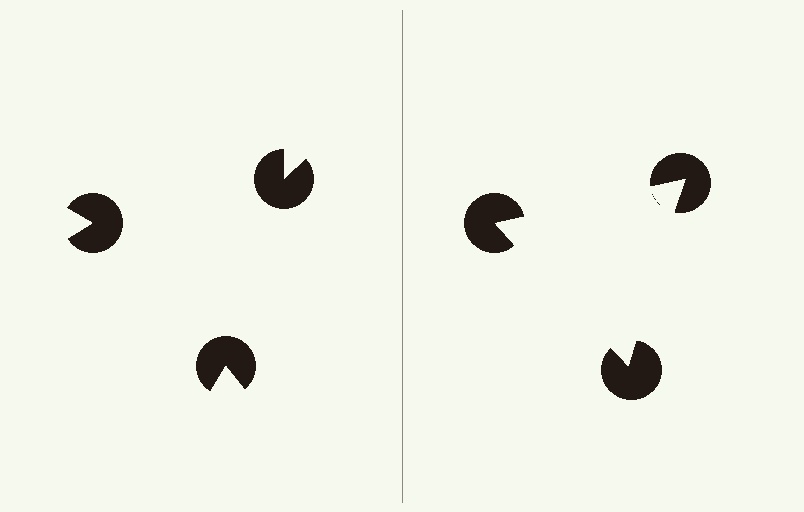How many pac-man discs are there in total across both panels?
6 — 3 on each side.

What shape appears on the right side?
An illusory triangle.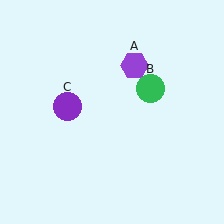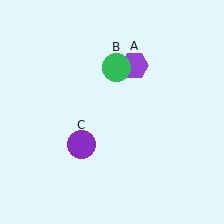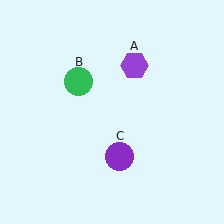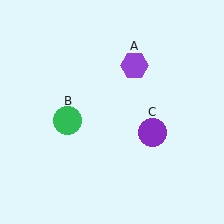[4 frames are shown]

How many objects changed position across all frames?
2 objects changed position: green circle (object B), purple circle (object C).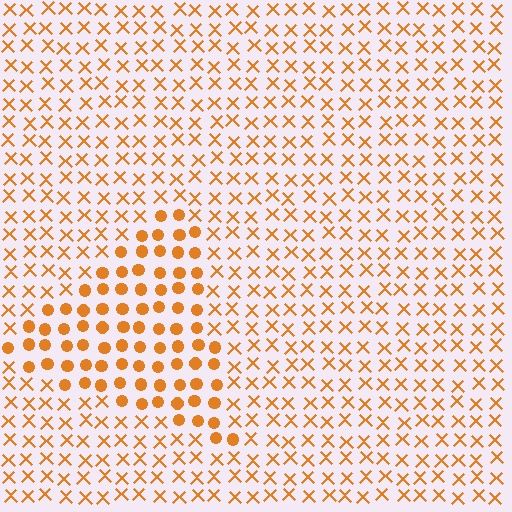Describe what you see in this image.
The image is filled with small orange elements arranged in a uniform grid. A triangle-shaped region contains circles, while the surrounding area contains X marks. The boundary is defined purely by the change in element shape.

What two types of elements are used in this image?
The image uses circles inside the triangle region and X marks outside it.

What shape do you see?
I see a triangle.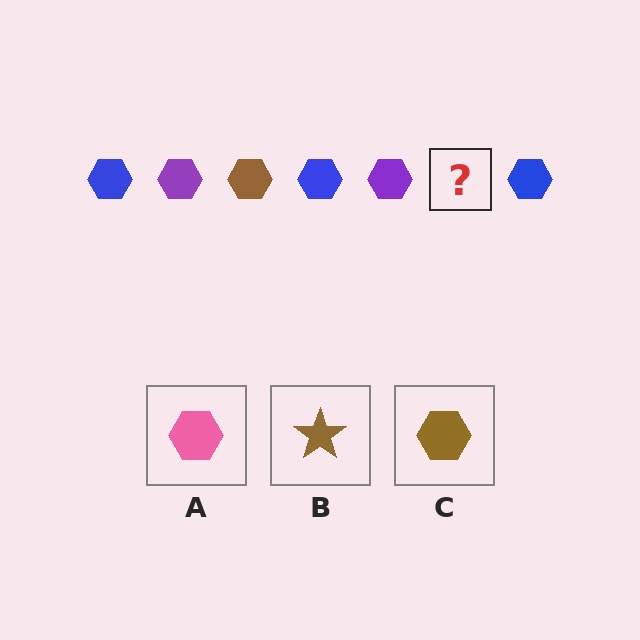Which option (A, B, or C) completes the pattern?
C.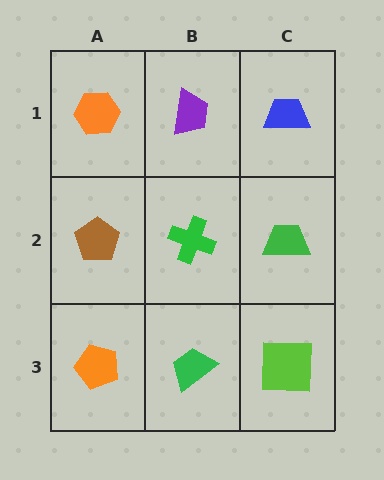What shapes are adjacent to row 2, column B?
A purple trapezoid (row 1, column B), a green trapezoid (row 3, column B), a brown pentagon (row 2, column A), a green trapezoid (row 2, column C).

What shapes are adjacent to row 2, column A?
An orange hexagon (row 1, column A), an orange pentagon (row 3, column A), a green cross (row 2, column B).